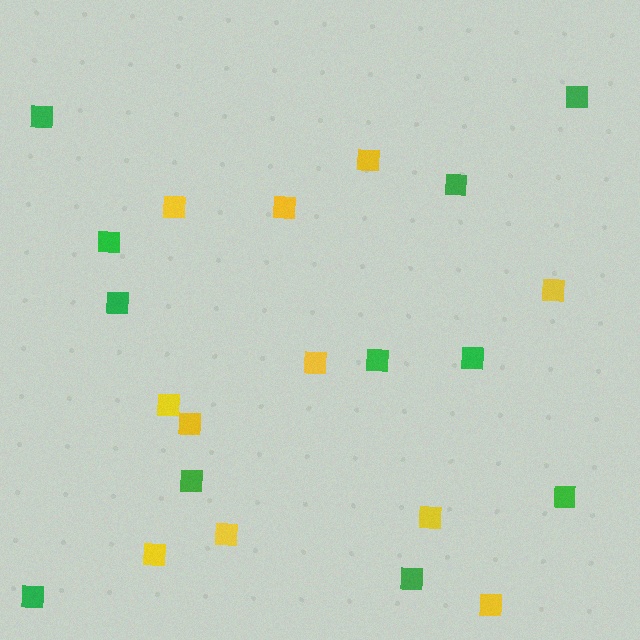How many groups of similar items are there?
There are 2 groups: one group of yellow squares (11) and one group of green squares (11).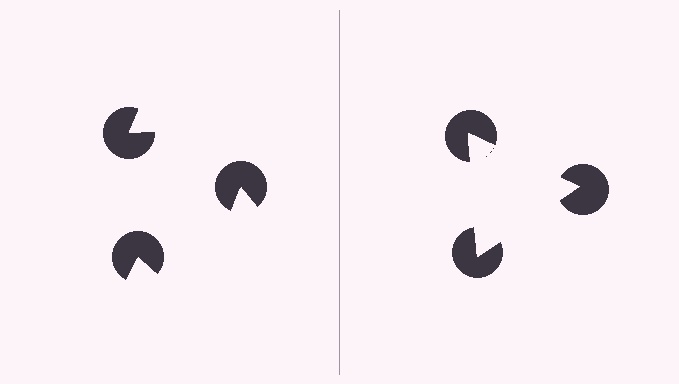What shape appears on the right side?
An illusory triangle.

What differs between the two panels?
The pac-man discs are positioned identically on both sides; only the wedge orientations differ. On the right they align to a triangle; on the left they are misaligned.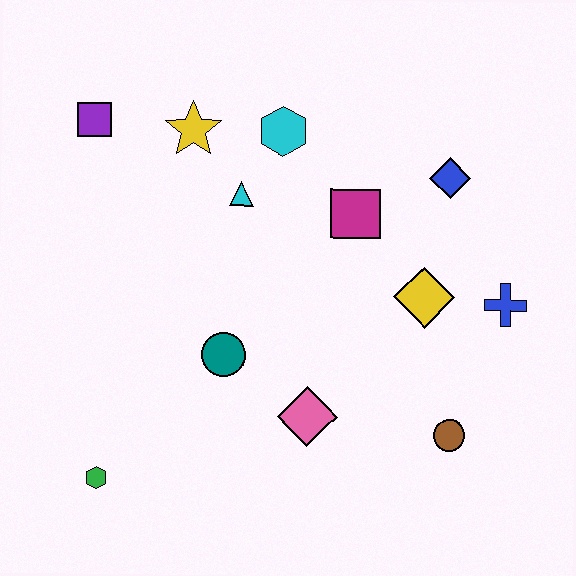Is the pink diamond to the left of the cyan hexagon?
No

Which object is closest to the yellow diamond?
The blue cross is closest to the yellow diamond.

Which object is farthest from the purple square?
The brown circle is farthest from the purple square.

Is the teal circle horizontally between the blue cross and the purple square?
Yes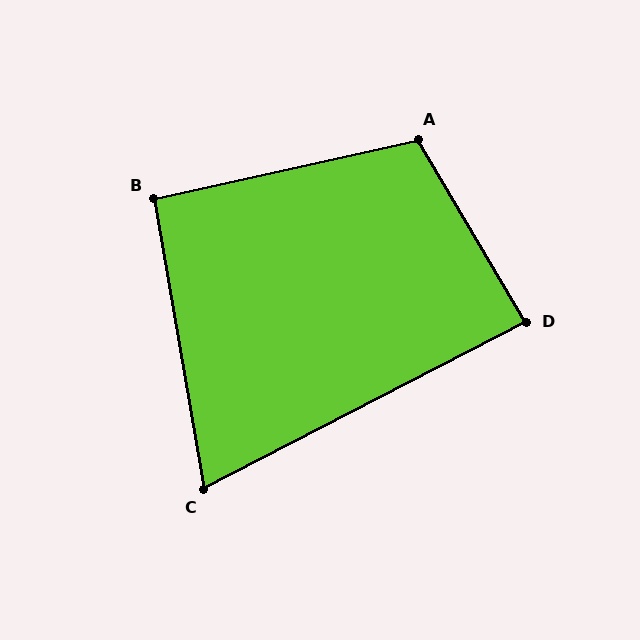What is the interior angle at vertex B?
Approximately 93 degrees (approximately right).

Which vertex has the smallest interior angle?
C, at approximately 72 degrees.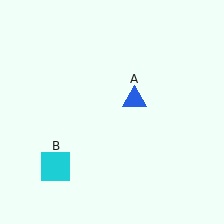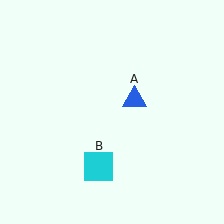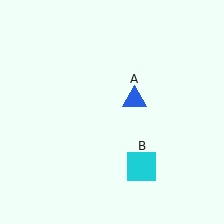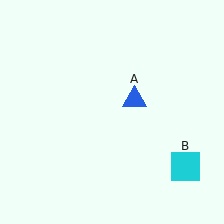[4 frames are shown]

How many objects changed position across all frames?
1 object changed position: cyan square (object B).